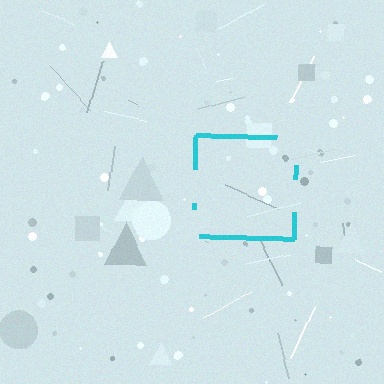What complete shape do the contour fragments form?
The contour fragments form a square.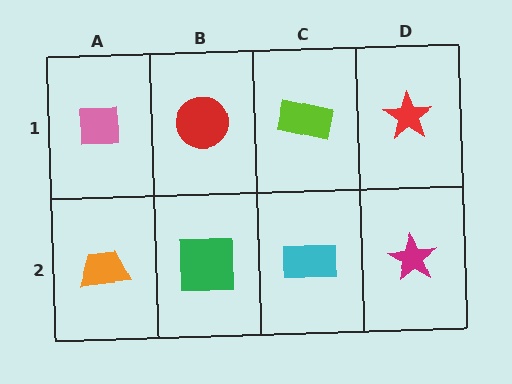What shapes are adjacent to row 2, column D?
A red star (row 1, column D), a cyan rectangle (row 2, column C).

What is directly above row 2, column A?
A pink square.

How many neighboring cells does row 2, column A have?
2.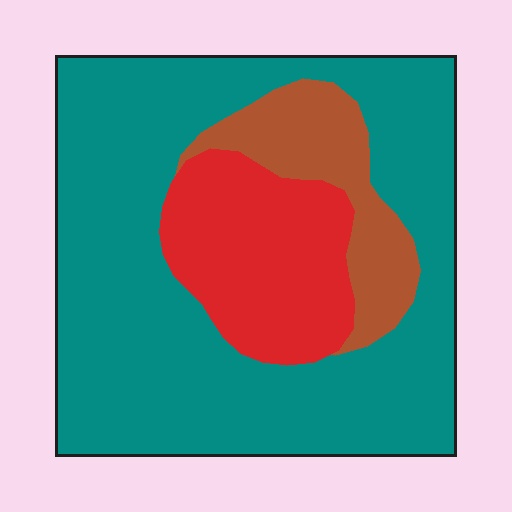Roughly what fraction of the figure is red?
Red takes up about one fifth (1/5) of the figure.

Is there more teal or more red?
Teal.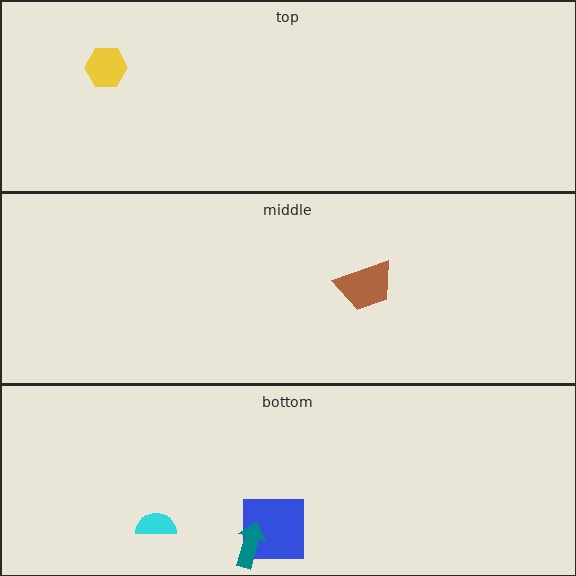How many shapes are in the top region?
1.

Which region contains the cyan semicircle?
The bottom region.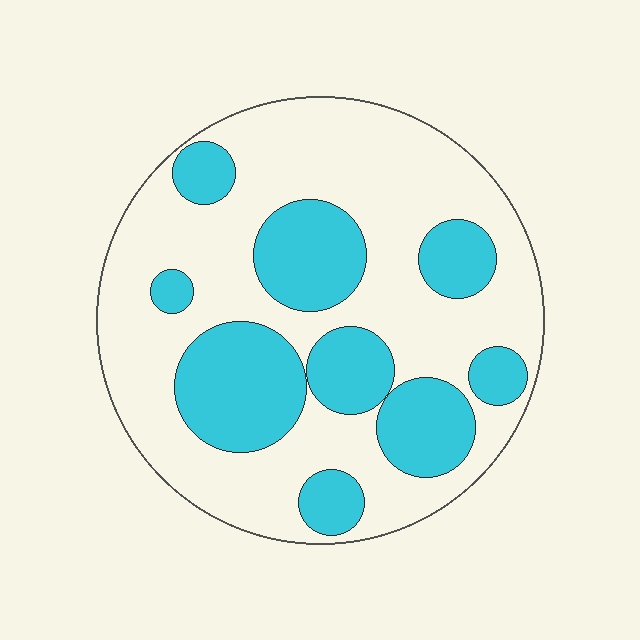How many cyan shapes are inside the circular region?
9.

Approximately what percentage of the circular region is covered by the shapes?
Approximately 35%.